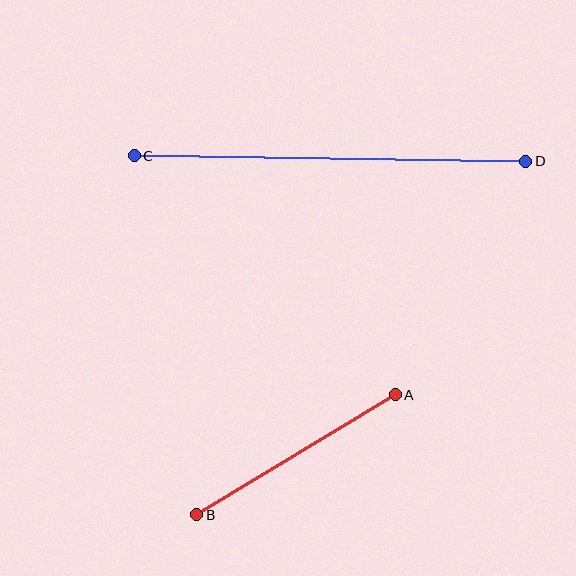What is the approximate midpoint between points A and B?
The midpoint is at approximately (296, 455) pixels.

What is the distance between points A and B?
The distance is approximately 232 pixels.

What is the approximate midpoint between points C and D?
The midpoint is at approximately (330, 159) pixels.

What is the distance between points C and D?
The distance is approximately 392 pixels.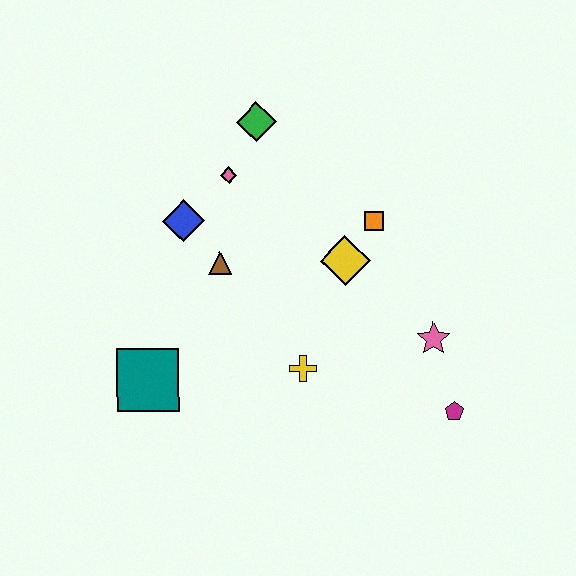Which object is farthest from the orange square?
The teal square is farthest from the orange square.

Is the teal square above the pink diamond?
No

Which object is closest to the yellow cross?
The yellow diamond is closest to the yellow cross.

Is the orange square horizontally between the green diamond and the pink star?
Yes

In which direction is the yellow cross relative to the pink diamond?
The yellow cross is below the pink diamond.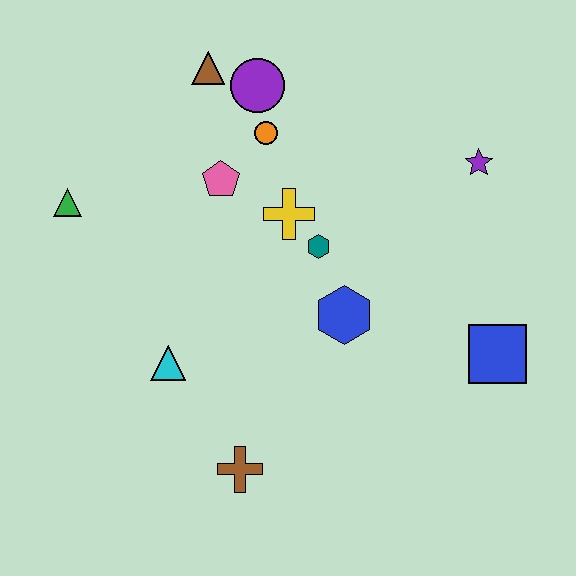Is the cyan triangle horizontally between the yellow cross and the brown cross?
No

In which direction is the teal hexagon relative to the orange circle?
The teal hexagon is below the orange circle.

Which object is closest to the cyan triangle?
The brown cross is closest to the cyan triangle.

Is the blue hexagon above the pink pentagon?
No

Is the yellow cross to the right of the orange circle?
Yes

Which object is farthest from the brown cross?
The brown triangle is farthest from the brown cross.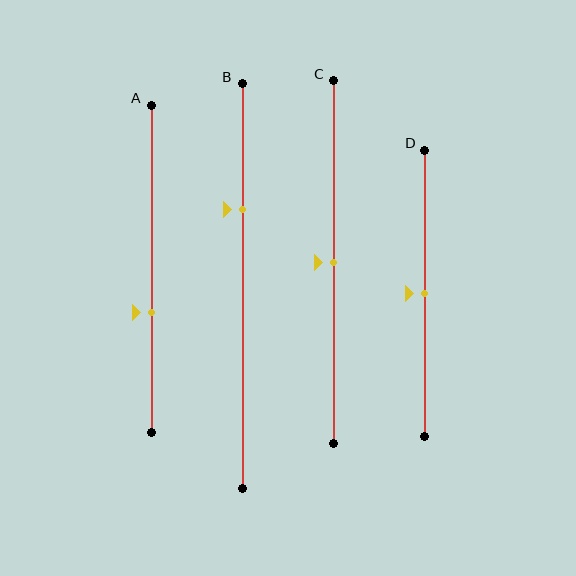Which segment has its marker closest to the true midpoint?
Segment C has its marker closest to the true midpoint.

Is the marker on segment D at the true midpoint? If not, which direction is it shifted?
Yes, the marker on segment D is at the true midpoint.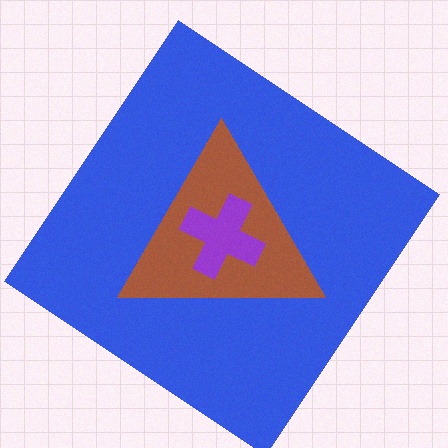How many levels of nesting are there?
3.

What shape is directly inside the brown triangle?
The purple cross.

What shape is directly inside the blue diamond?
The brown triangle.